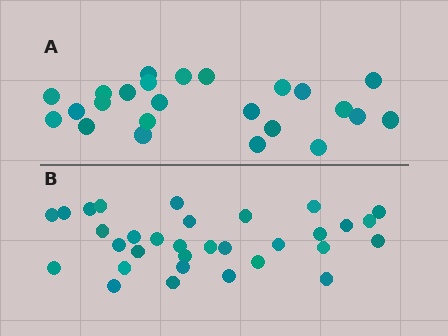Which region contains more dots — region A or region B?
Region B (the bottom region) has more dots.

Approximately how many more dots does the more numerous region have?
Region B has roughly 8 or so more dots than region A.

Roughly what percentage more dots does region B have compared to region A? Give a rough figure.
About 35% more.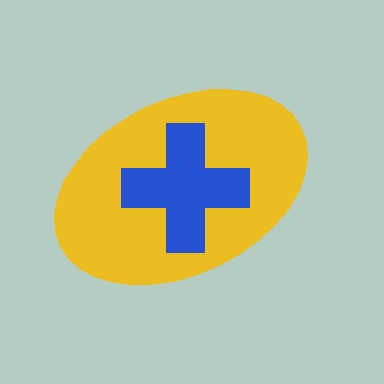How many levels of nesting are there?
2.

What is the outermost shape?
The yellow ellipse.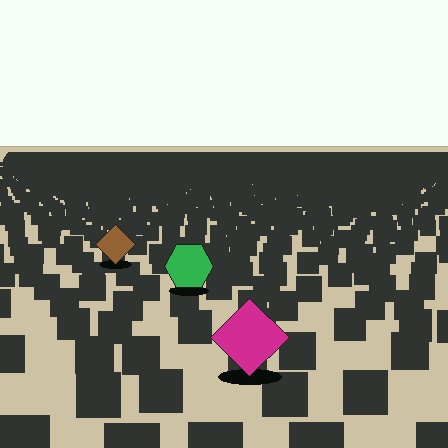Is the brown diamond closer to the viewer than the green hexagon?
No. The green hexagon is closer — you can tell from the texture gradient: the ground texture is coarser near it.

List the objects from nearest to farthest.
From nearest to farthest: the magenta diamond, the green hexagon, the brown diamond.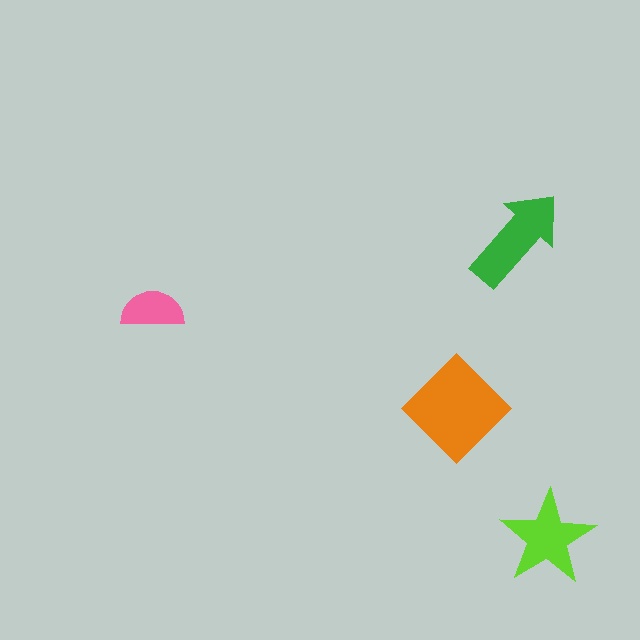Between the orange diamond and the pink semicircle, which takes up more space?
The orange diamond.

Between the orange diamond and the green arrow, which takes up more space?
The orange diamond.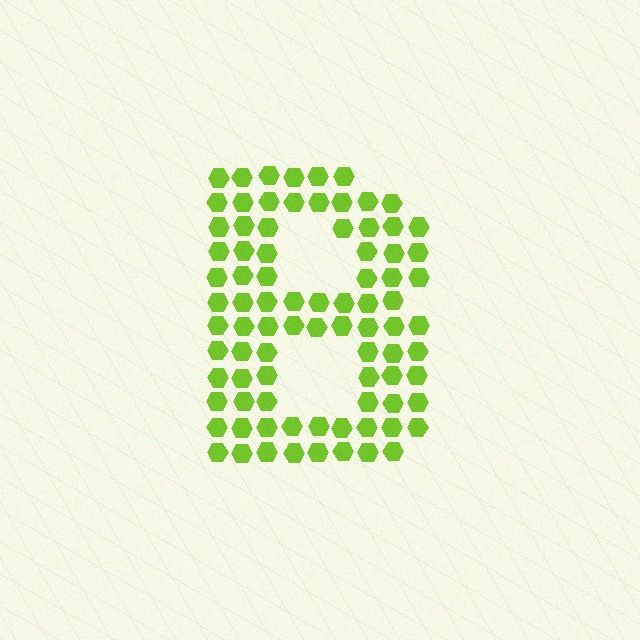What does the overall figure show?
The overall figure shows the letter B.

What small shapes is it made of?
It is made of small hexagons.